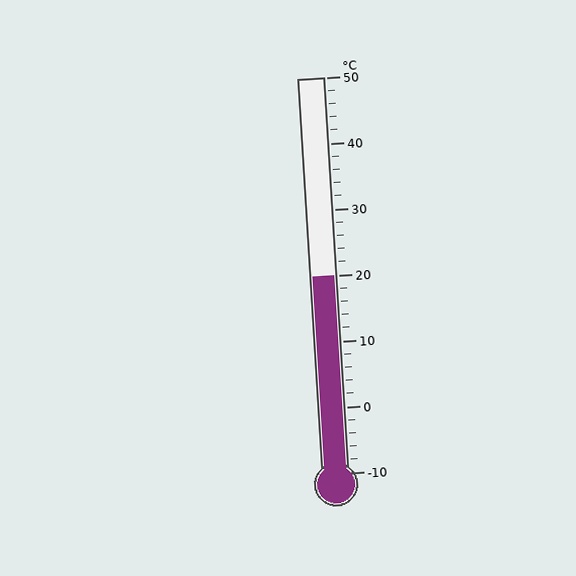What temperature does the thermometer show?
The thermometer shows approximately 20°C.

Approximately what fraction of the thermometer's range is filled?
The thermometer is filled to approximately 50% of its range.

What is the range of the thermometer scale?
The thermometer scale ranges from -10°C to 50°C.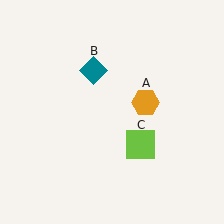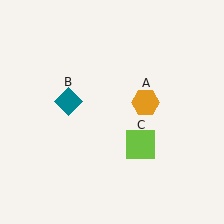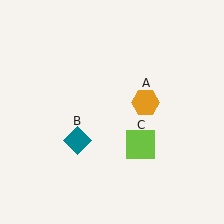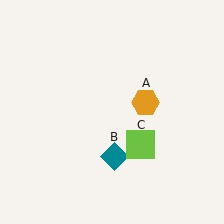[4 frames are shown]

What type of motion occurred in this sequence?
The teal diamond (object B) rotated counterclockwise around the center of the scene.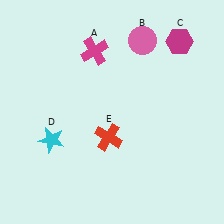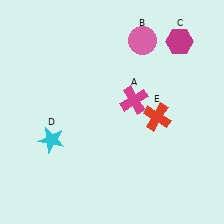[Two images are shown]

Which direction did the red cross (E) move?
The red cross (E) moved right.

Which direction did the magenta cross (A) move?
The magenta cross (A) moved down.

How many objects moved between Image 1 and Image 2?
2 objects moved between the two images.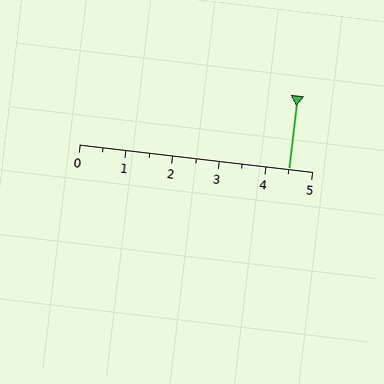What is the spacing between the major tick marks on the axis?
The major ticks are spaced 1 apart.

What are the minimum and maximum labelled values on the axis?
The axis runs from 0 to 5.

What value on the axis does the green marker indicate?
The marker indicates approximately 4.5.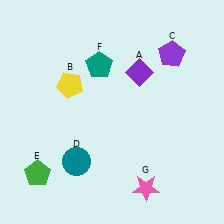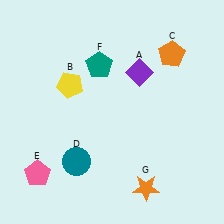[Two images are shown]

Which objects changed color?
C changed from purple to orange. E changed from green to pink. G changed from pink to orange.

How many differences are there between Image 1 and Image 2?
There are 3 differences between the two images.